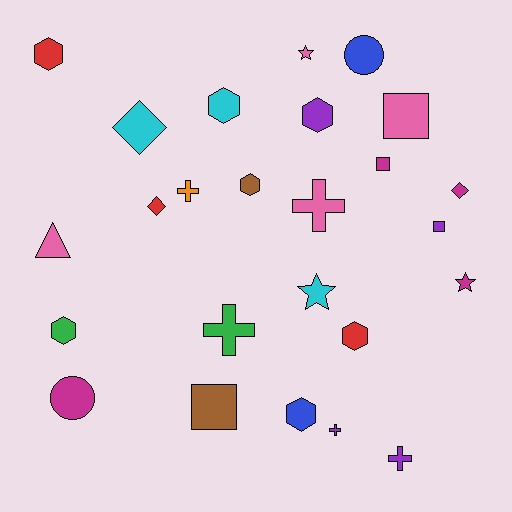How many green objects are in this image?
There are 2 green objects.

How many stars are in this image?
There are 3 stars.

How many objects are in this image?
There are 25 objects.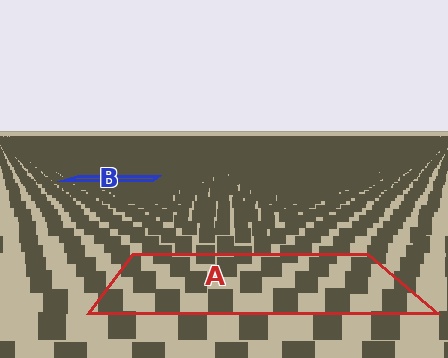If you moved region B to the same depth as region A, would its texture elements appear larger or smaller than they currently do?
They would appear larger. At a closer depth, the same texture elements are projected at a bigger on-screen size.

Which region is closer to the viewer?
Region A is closer. The texture elements there are larger and more spread out.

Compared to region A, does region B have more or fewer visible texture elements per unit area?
Region B has more texture elements per unit area — they are packed more densely because it is farther away.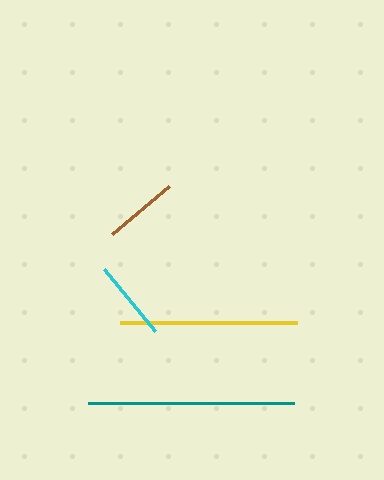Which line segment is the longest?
The teal line is the longest at approximately 206 pixels.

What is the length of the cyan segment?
The cyan segment is approximately 81 pixels long.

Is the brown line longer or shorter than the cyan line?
The cyan line is longer than the brown line.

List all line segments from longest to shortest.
From longest to shortest: teal, yellow, cyan, brown.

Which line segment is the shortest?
The brown line is the shortest at approximately 75 pixels.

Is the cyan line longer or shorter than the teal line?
The teal line is longer than the cyan line.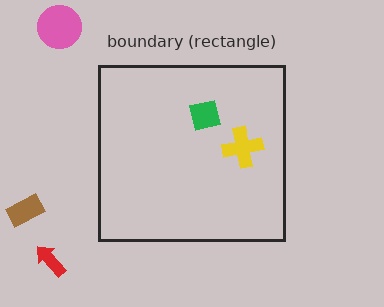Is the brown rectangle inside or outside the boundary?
Outside.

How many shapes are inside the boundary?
2 inside, 3 outside.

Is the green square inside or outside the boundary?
Inside.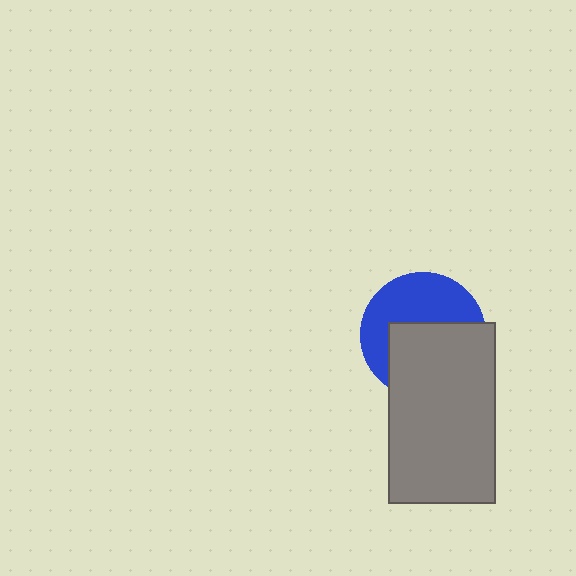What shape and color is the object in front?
The object in front is a gray rectangle.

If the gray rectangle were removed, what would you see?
You would see the complete blue circle.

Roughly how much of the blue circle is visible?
About half of it is visible (roughly 47%).